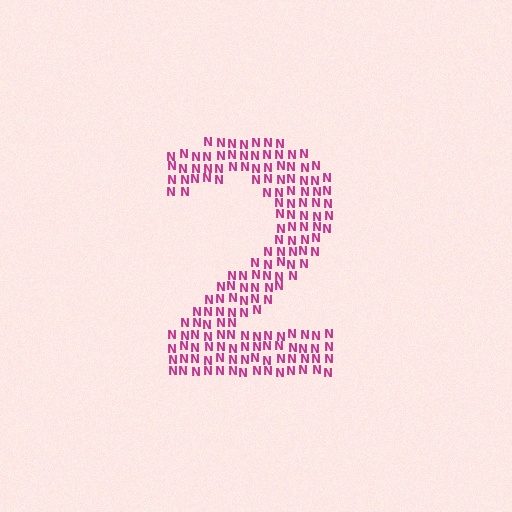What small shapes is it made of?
It is made of small letter N's.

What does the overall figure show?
The overall figure shows the digit 2.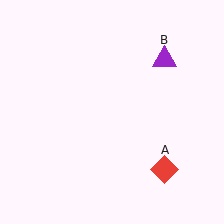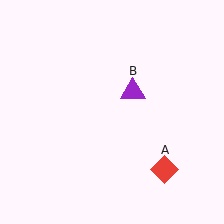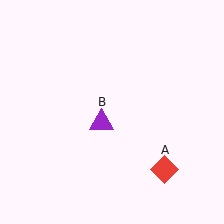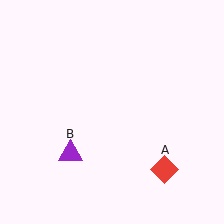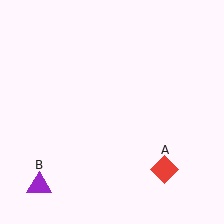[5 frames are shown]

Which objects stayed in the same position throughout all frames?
Red diamond (object A) remained stationary.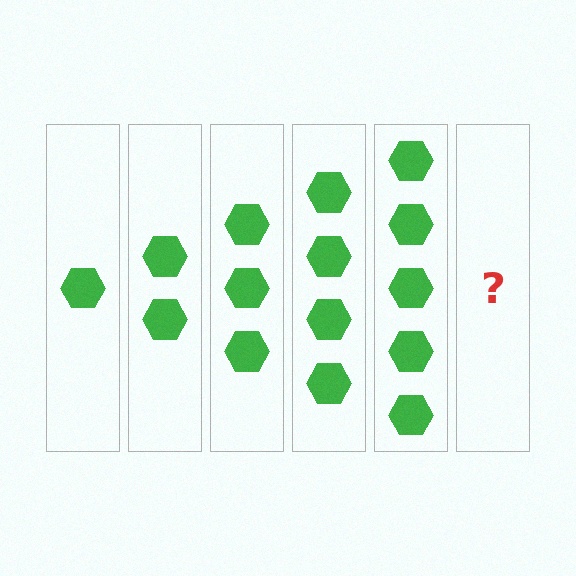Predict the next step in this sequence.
The next step is 6 hexagons.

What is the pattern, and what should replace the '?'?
The pattern is that each step adds one more hexagon. The '?' should be 6 hexagons.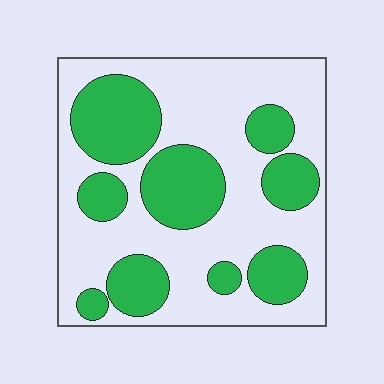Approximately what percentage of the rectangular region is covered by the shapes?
Approximately 35%.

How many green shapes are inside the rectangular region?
9.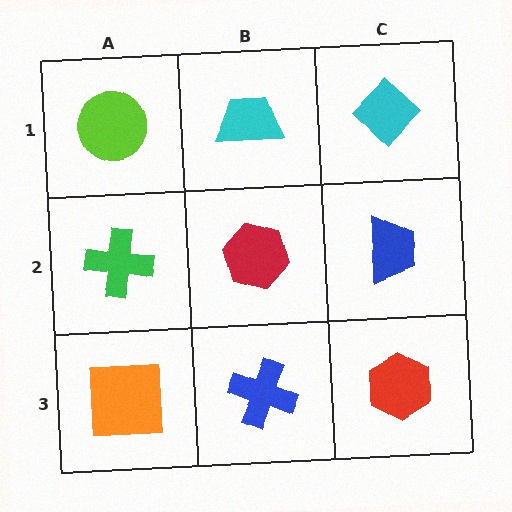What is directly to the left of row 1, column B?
A lime circle.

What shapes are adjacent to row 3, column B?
A red hexagon (row 2, column B), an orange square (row 3, column A), a red hexagon (row 3, column C).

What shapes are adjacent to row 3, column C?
A blue trapezoid (row 2, column C), a blue cross (row 3, column B).